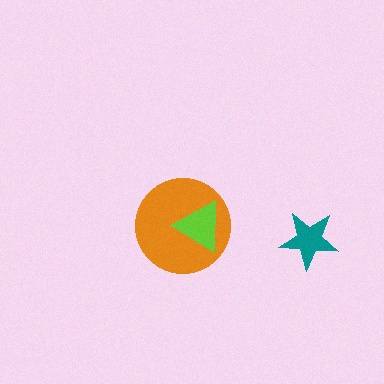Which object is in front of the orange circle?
The lime triangle is in front of the orange circle.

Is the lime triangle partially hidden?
No, no other shape covers it.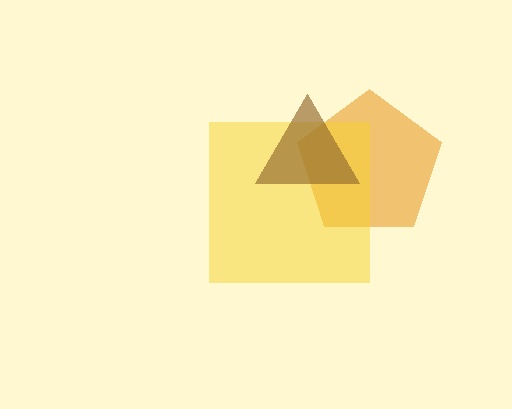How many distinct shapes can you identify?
There are 3 distinct shapes: an orange pentagon, a yellow square, a brown triangle.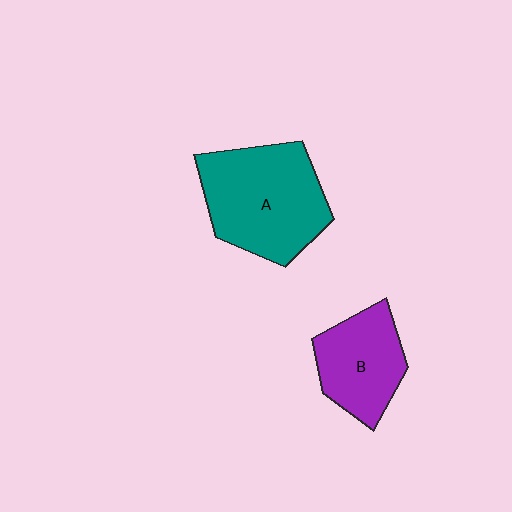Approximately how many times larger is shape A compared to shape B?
Approximately 1.5 times.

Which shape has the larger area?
Shape A (teal).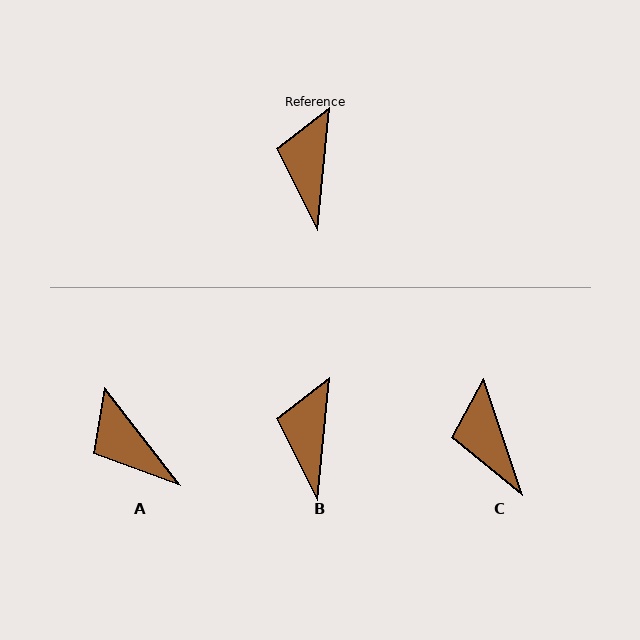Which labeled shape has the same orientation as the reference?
B.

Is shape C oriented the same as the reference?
No, it is off by about 24 degrees.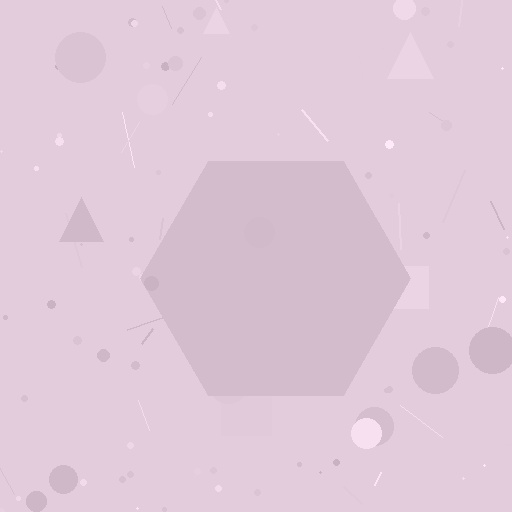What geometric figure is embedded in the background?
A hexagon is embedded in the background.